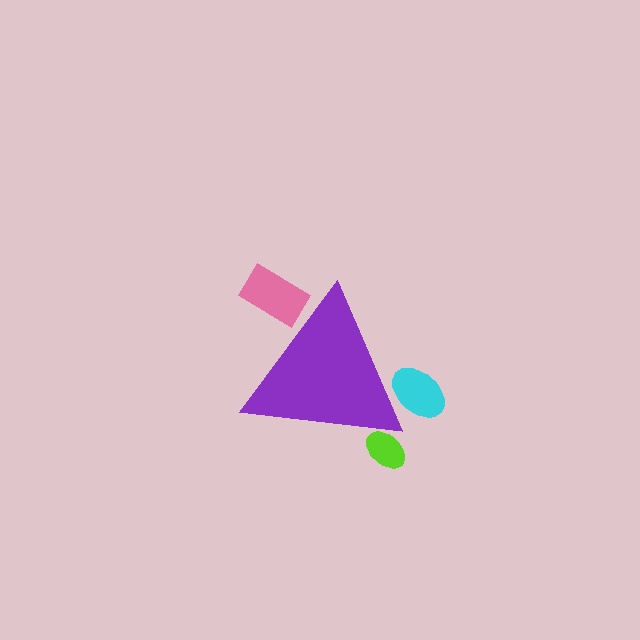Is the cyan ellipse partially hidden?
Yes, the cyan ellipse is partially hidden behind the purple triangle.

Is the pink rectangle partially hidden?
Yes, the pink rectangle is partially hidden behind the purple triangle.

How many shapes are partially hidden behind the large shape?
3 shapes are partially hidden.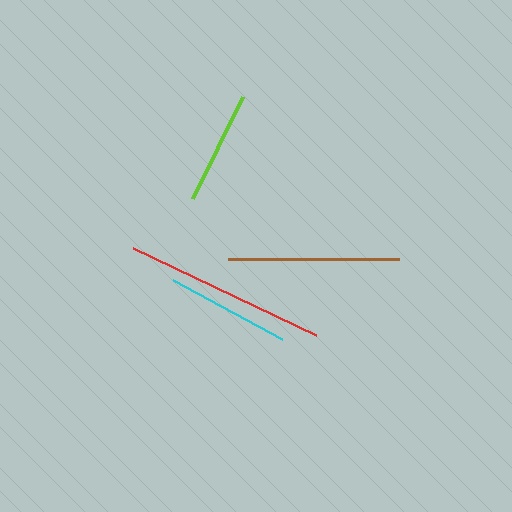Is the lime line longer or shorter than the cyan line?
The cyan line is longer than the lime line.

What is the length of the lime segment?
The lime segment is approximately 113 pixels long.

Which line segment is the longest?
The red line is the longest at approximately 203 pixels.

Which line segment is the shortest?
The lime line is the shortest at approximately 113 pixels.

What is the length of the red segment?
The red segment is approximately 203 pixels long.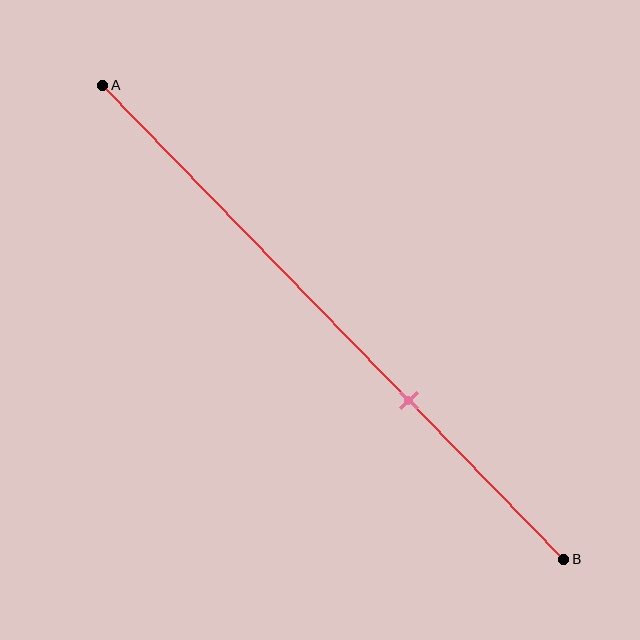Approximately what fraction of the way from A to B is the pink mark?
The pink mark is approximately 65% of the way from A to B.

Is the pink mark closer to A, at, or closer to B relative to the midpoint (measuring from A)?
The pink mark is closer to point B than the midpoint of segment AB.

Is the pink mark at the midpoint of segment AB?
No, the mark is at about 65% from A, not at the 50% midpoint.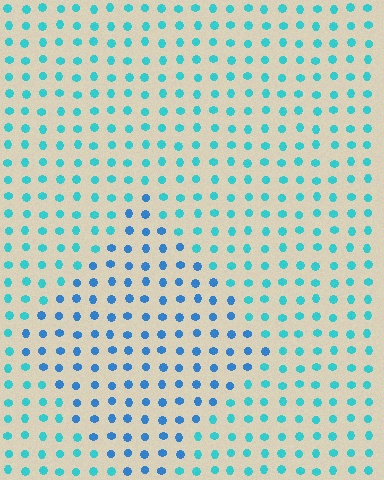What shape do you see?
I see a diamond.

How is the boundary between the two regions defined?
The boundary is defined purely by a slight shift in hue (about 29 degrees). Spacing, size, and orientation are identical on both sides.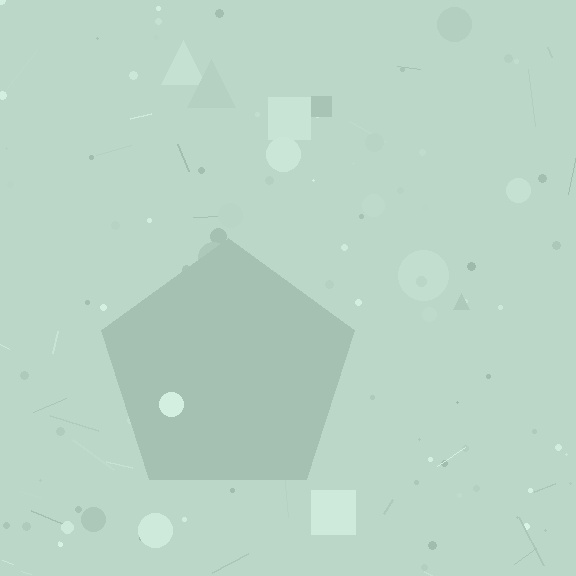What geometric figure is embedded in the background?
A pentagon is embedded in the background.